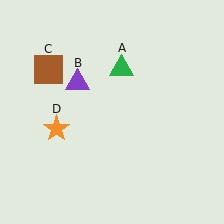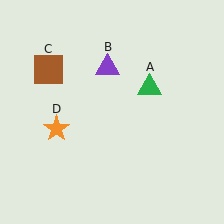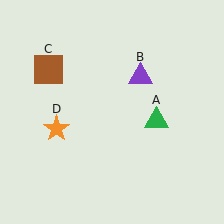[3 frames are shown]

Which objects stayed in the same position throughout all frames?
Brown square (object C) and orange star (object D) remained stationary.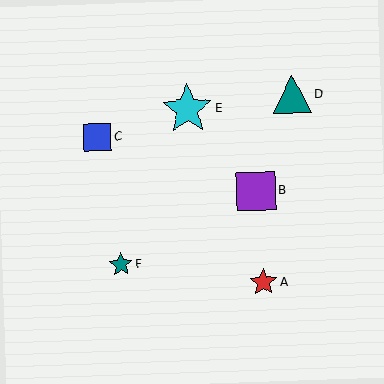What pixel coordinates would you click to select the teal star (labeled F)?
Click at (121, 264) to select the teal star F.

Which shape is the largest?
The cyan star (labeled E) is the largest.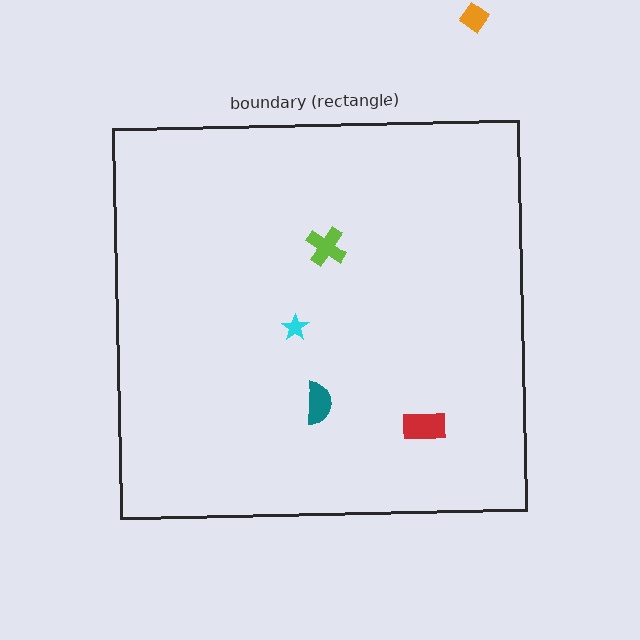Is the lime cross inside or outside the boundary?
Inside.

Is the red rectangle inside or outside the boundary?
Inside.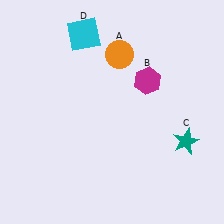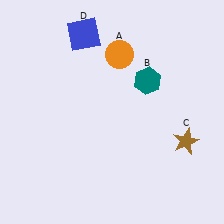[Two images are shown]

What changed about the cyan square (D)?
In Image 1, D is cyan. In Image 2, it changed to blue.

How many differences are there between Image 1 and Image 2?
There are 3 differences between the two images.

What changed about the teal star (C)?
In Image 1, C is teal. In Image 2, it changed to brown.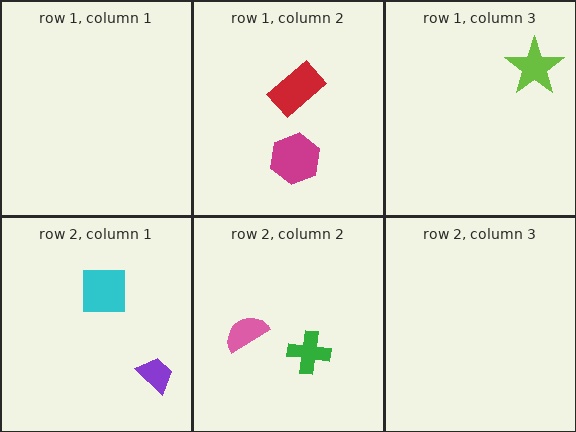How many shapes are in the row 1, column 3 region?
1.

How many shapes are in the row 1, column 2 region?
2.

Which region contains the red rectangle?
The row 1, column 2 region.